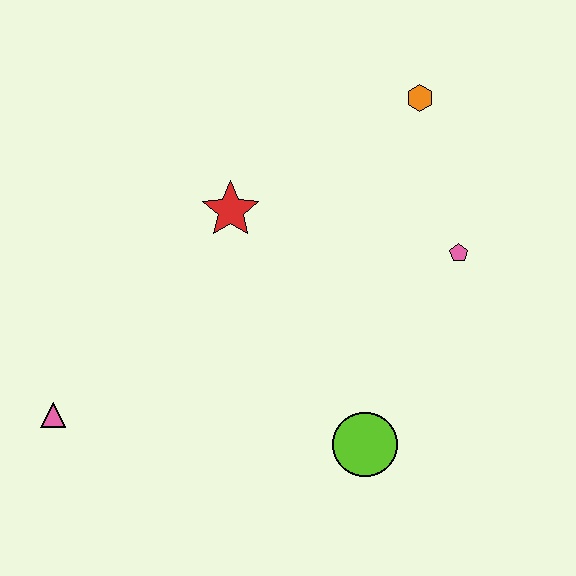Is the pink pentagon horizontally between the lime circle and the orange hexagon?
No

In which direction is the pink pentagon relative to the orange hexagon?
The pink pentagon is below the orange hexagon.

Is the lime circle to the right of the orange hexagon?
No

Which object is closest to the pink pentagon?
The orange hexagon is closest to the pink pentagon.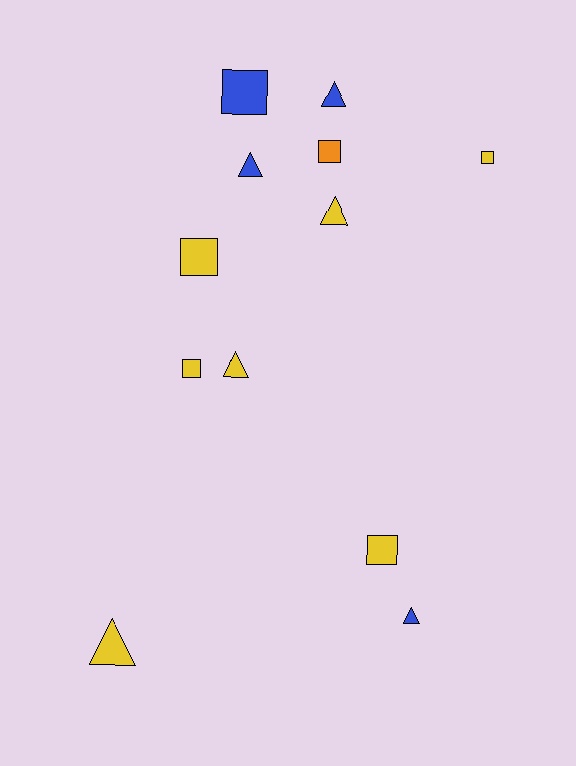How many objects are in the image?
There are 12 objects.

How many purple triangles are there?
There are no purple triangles.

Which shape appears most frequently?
Square, with 6 objects.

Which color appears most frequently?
Yellow, with 7 objects.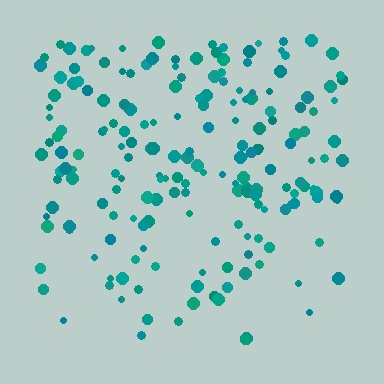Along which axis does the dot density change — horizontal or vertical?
Vertical.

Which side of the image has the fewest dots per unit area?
The bottom.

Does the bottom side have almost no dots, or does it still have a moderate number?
Still a moderate number, just noticeably fewer than the top.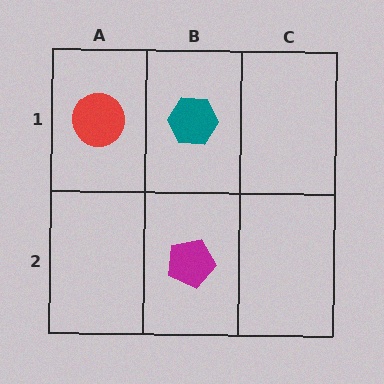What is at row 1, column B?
A teal hexagon.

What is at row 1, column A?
A red circle.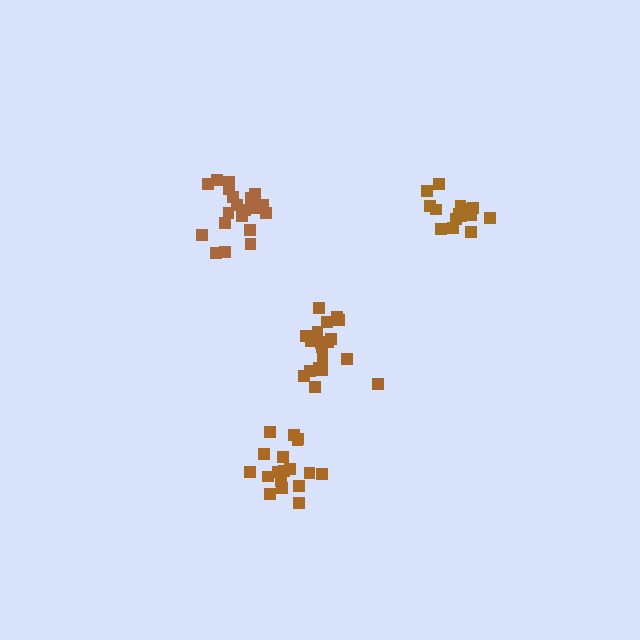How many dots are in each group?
Group 1: 15 dots, Group 2: 19 dots, Group 3: 21 dots, Group 4: 18 dots (73 total).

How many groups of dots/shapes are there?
There are 4 groups.